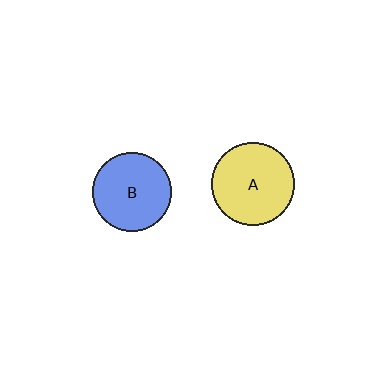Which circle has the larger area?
Circle A (yellow).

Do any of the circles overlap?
No, none of the circles overlap.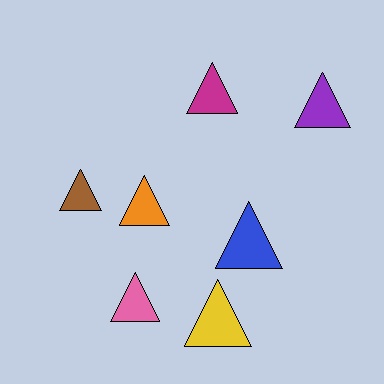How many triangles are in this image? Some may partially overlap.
There are 7 triangles.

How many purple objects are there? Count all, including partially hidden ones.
There is 1 purple object.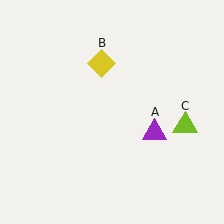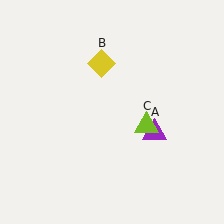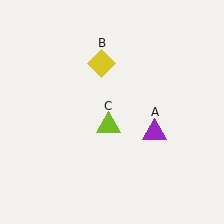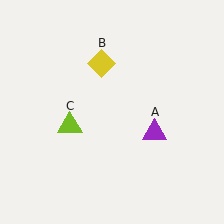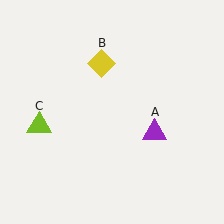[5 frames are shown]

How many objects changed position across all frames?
1 object changed position: lime triangle (object C).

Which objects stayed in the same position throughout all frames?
Purple triangle (object A) and yellow diamond (object B) remained stationary.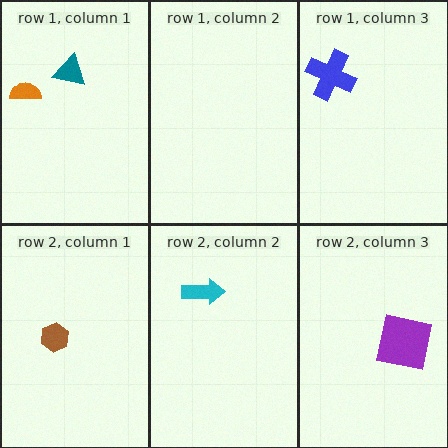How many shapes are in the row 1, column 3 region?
1.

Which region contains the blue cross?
The row 1, column 3 region.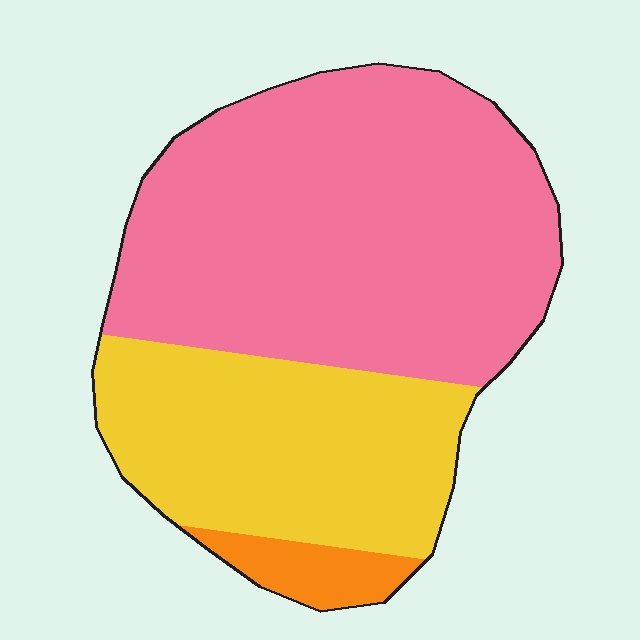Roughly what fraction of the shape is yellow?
Yellow covers around 35% of the shape.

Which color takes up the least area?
Orange, at roughly 5%.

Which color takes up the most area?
Pink, at roughly 60%.